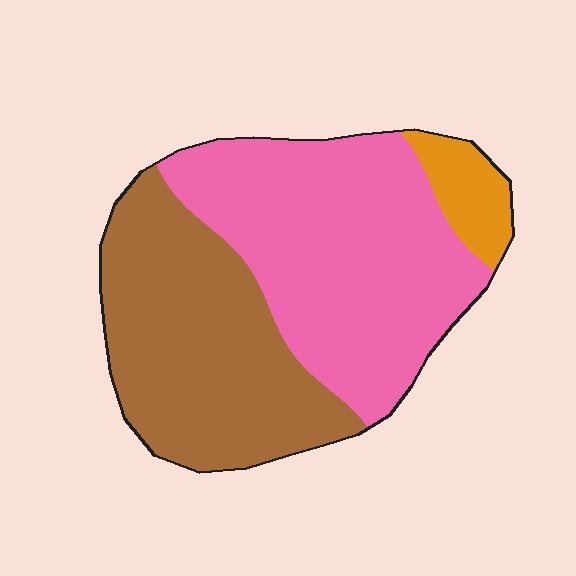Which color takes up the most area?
Pink, at roughly 50%.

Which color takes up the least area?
Orange, at roughly 10%.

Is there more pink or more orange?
Pink.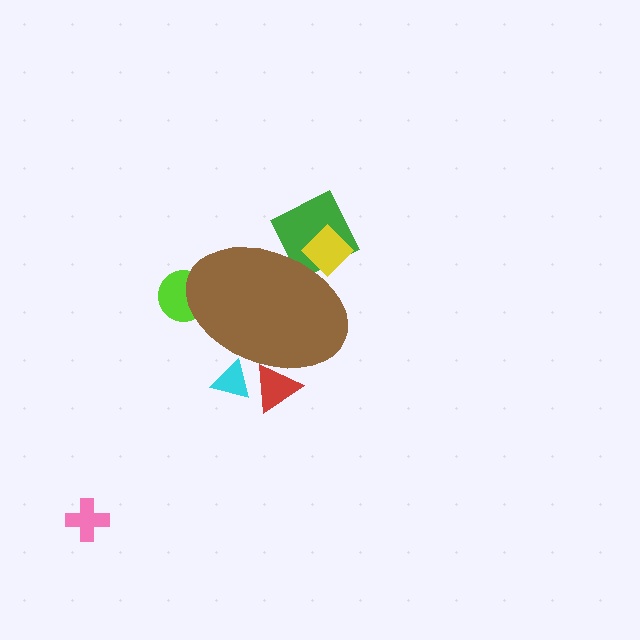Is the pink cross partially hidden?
No, the pink cross is fully visible.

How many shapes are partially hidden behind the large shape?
5 shapes are partially hidden.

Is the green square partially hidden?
Yes, the green square is partially hidden behind the brown ellipse.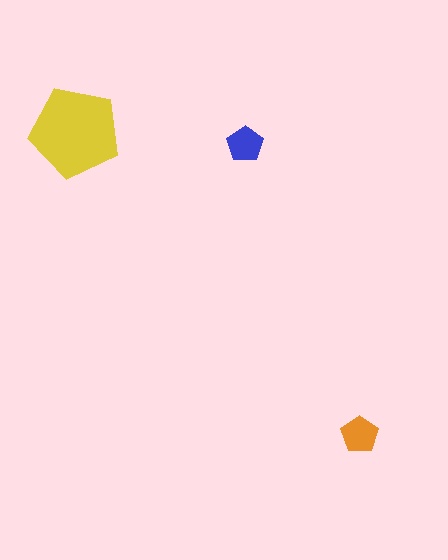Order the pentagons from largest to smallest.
the yellow one, the orange one, the blue one.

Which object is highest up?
The yellow pentagon is topmost.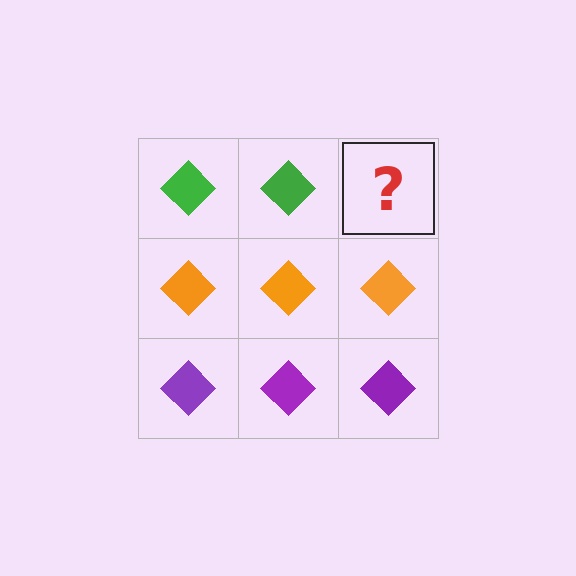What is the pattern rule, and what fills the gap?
The rule is that each row has a consistent color. The gap should be filled with a green diamond.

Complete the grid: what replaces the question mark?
The question mark should be replaced with a green diamond.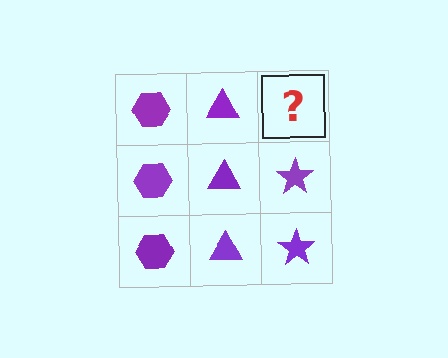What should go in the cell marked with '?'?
The missing cell should contain a purple star.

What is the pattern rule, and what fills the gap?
The rule is that each column has a consistent shape. The gap should be filled with a purple star.